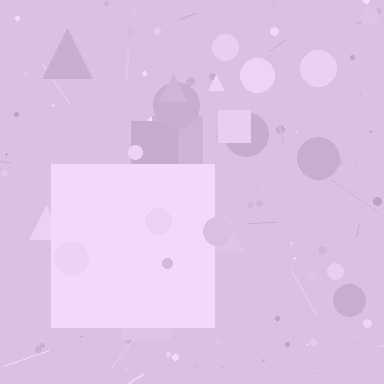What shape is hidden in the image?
A square is hidden in the image.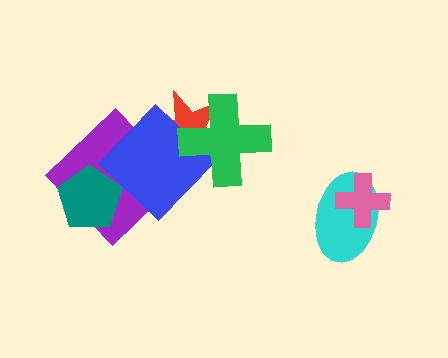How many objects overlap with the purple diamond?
2 objects overlap with the purple diamond.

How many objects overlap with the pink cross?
1 object overlaps with the pink cross.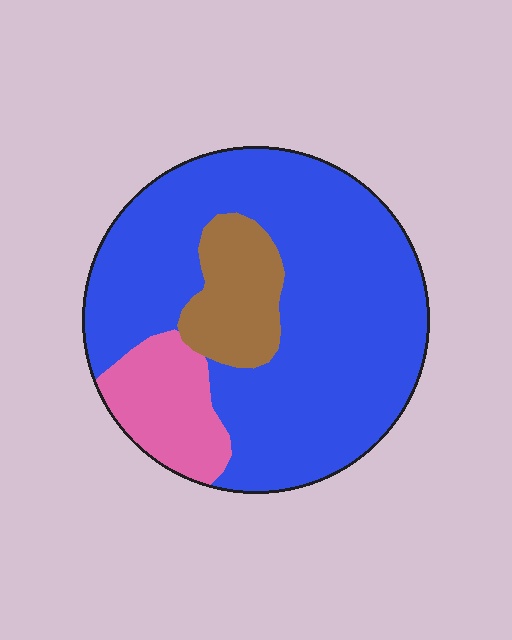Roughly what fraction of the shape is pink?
Pink takes up about one eighth (1/8) of the shape.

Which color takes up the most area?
Blue, at roughly 75%.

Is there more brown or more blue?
Blue.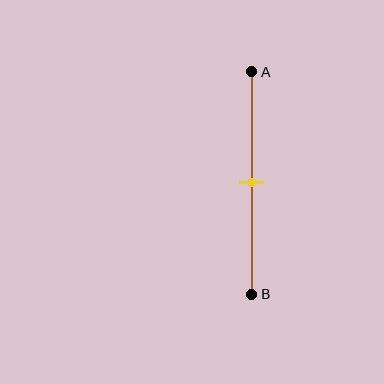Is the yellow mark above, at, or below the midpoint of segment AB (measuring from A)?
The yellow mark is approximately at the midpoint of segment AB.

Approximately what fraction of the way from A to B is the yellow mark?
The yellow mark is approximately 50% of the way from A to B.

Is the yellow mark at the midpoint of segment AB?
Yes, the mark is approximately at the midpoint.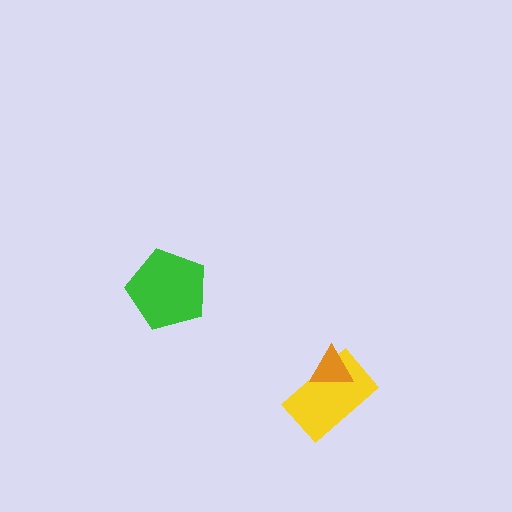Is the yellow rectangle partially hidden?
Yes, it is partially covered by another shape.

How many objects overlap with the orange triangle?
1 object overlaps with the orange triangle.